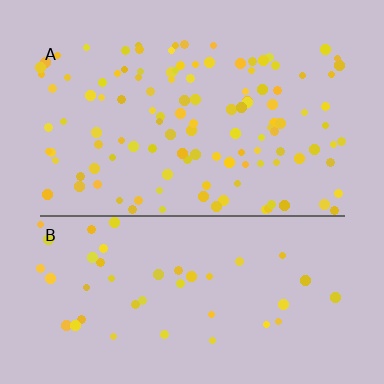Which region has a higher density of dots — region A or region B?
A (the top).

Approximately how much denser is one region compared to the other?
Approximately 2.6× — region A over region B.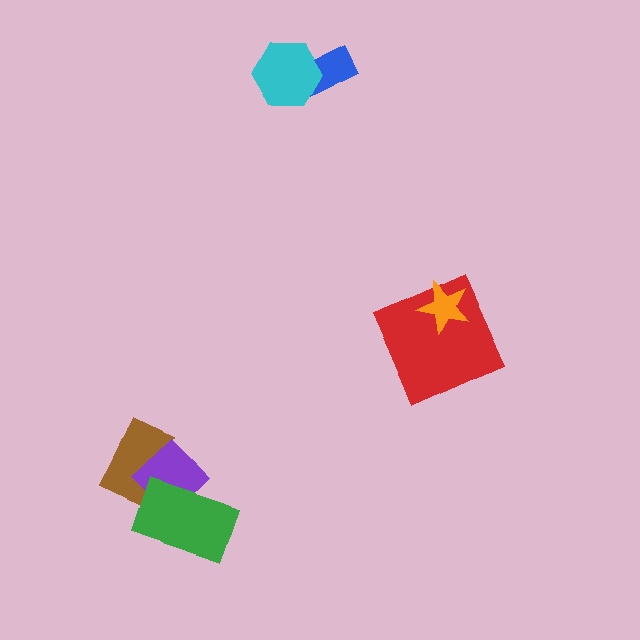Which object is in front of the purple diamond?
The green rectangle is in front of the purple diamond.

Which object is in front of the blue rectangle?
The cyan hexagon is in front of the blue rectangle.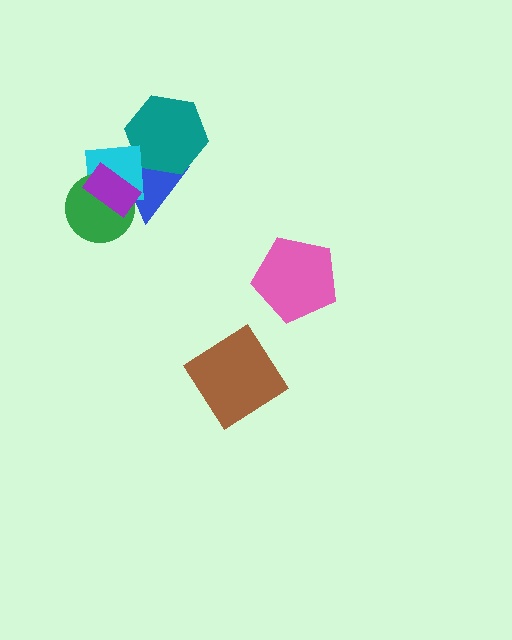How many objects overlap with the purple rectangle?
3 objects overlap with the purple rectangle.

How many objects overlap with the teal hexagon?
2 objects overlap with the teal hexagon.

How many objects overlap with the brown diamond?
0 objects overlap with the brown diamond.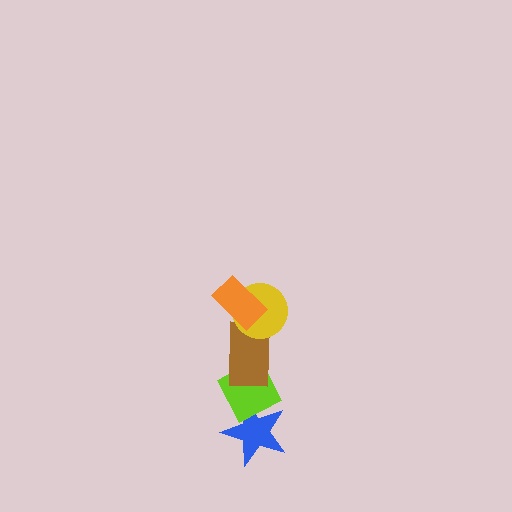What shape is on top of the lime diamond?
The brown rectangle is on top of the lime diamond.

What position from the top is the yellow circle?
The yellow circle is 2nd from the top.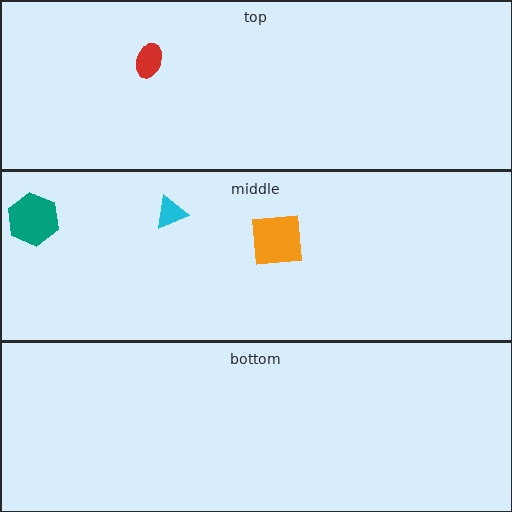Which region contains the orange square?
The middle region.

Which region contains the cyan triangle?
The middle region.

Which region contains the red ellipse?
The top region.